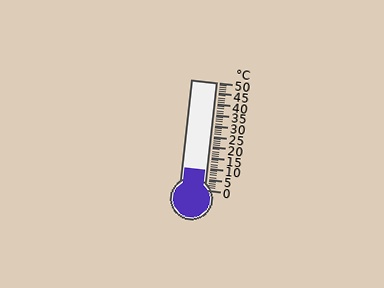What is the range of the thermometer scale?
The thermometer scale ranges from 0°C to 50°C.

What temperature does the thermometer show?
The thermometer shows approximately 9°C.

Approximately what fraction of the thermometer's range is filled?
The thermometer is filled to approximately 20% of its range.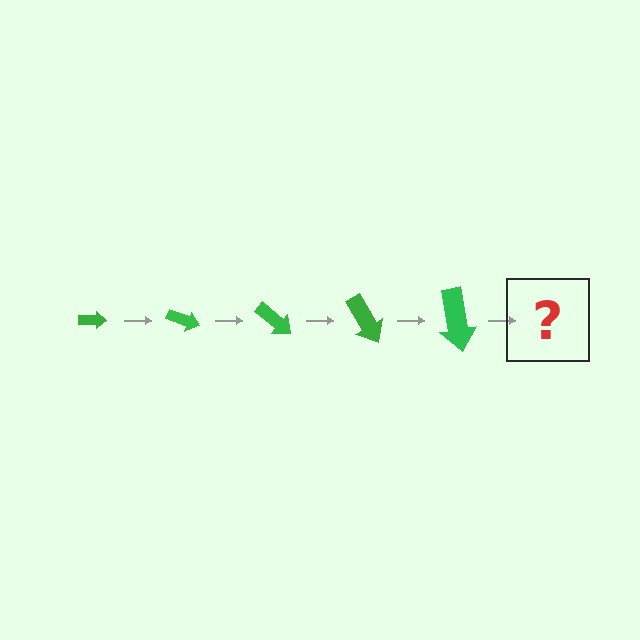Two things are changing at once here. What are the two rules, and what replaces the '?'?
The two rules are that the arrow grows larger each step and it rotates 20 degrees each step. The '?' should be an arrow, larger than the previous one and rotated 100 degrees from the start.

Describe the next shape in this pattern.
It should be an arrow, larger than the previous one and rotated 100 degrees from the start.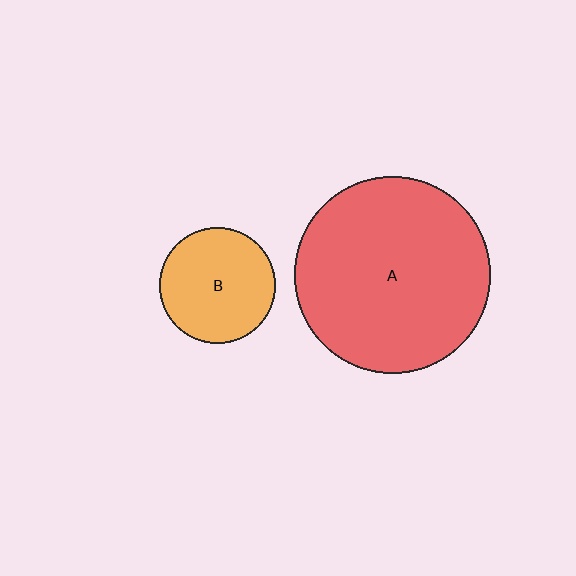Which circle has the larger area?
Circle A (red).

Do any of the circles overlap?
No, none of the circles overlap.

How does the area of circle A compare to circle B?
Approximately 2.9 times.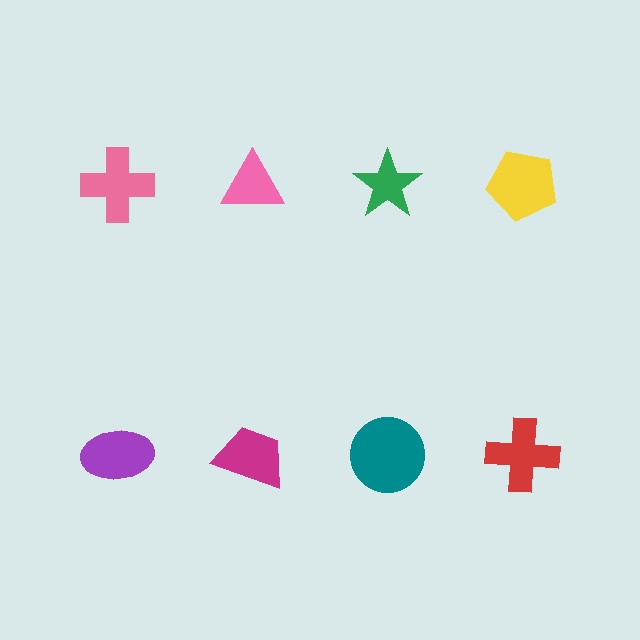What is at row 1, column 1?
A pink cross.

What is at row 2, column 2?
A magenta trapezoid.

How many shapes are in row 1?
4 shapes.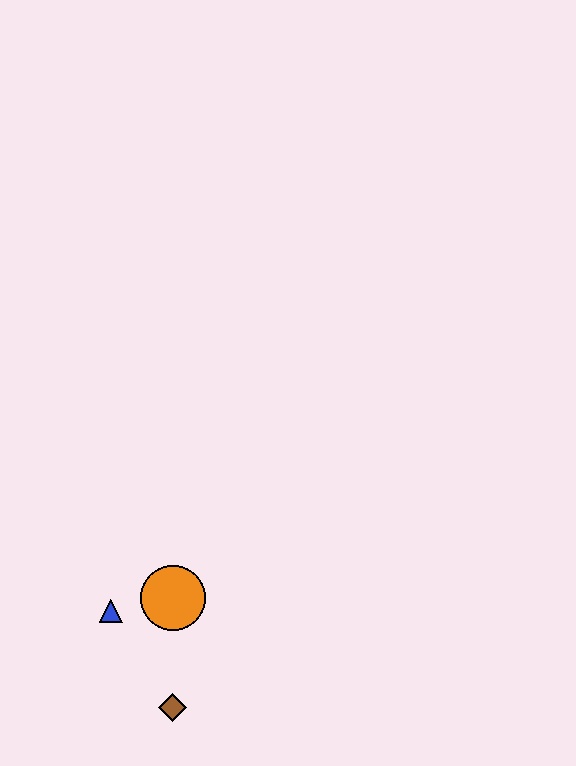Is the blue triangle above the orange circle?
No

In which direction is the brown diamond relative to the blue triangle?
The brown diamond is below the blue triangle.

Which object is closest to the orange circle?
The blue triangle is closest to the orange circle.